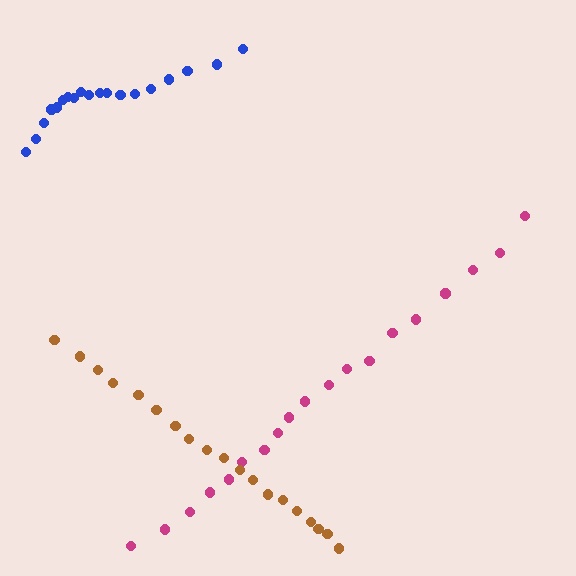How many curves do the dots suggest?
There are 3 distinct paths.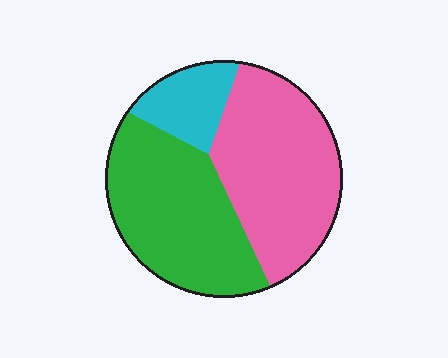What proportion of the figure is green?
Green covers 42% of the figure.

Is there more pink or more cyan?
Pink.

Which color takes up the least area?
Cyan, at roughly 15%.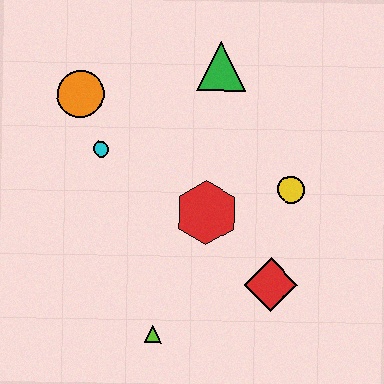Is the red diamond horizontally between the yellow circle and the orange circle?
Yes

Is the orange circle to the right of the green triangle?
No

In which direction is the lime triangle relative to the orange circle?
The lime triangle is below the orange circle.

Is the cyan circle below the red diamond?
No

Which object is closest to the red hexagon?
The yellow circle is closest to the red hexagon.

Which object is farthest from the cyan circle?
The red diamond is farthest from the cyan circle.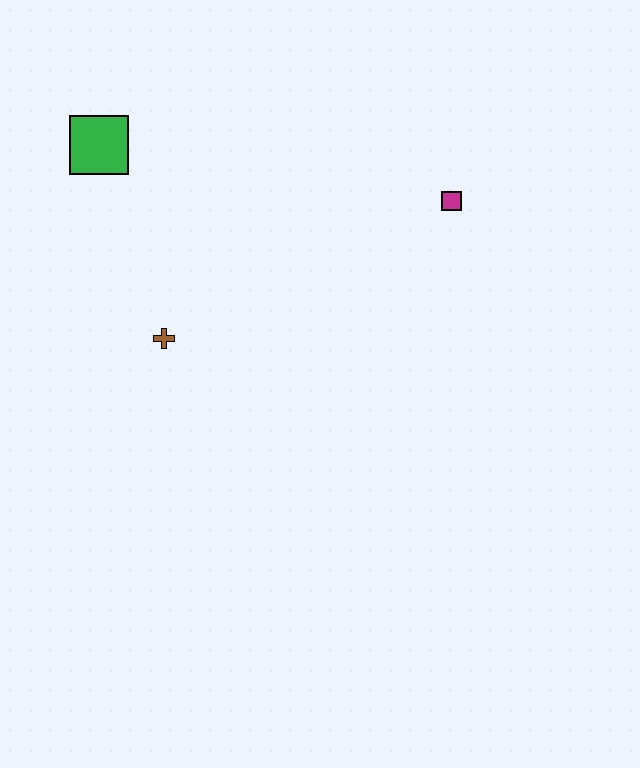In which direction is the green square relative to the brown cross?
The green square is above the brown cross.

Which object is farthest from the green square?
The magenta square is farthest from the green square.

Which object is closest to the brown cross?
The green square is closest to the brown cross.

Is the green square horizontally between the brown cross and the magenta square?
No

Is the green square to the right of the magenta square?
No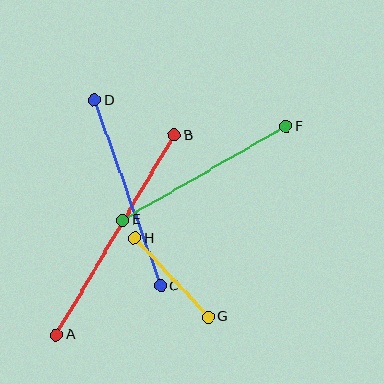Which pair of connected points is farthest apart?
Points A and B are farthest apart.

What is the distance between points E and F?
The distance is approximately 188 pixels.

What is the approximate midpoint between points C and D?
The midpoint is at approximately (127, 193) pixels.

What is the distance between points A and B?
The distance is approximately 232 pixels.